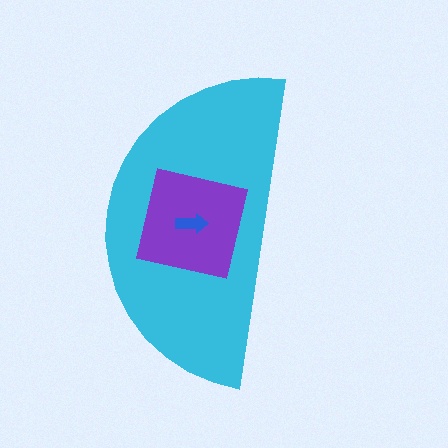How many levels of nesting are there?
3.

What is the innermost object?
The blue arrow.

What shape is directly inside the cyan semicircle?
The purple square.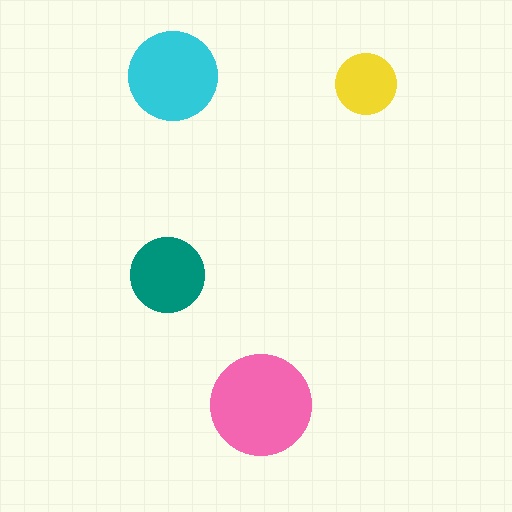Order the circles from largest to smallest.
the pink one, the cyan one, the teal one, the yellow one.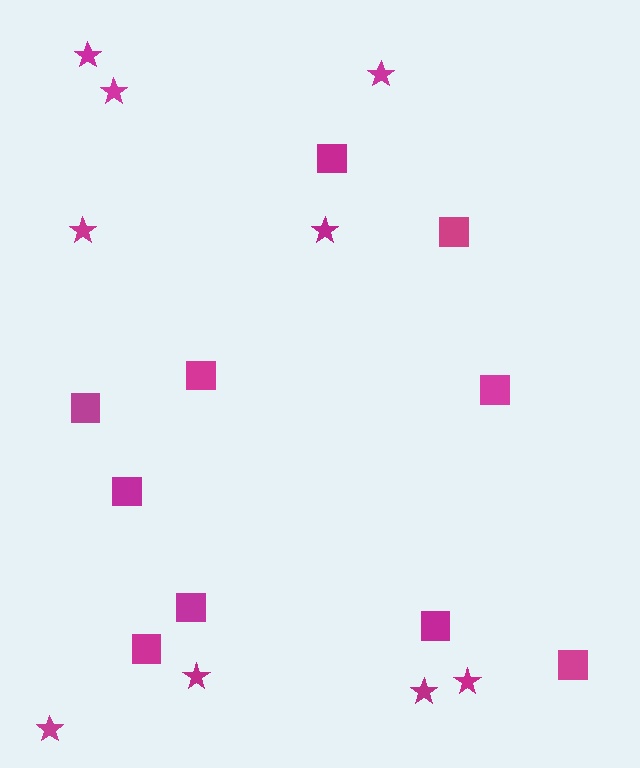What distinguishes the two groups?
There are 2 groups: one group of squares (10) and one group of stars (9).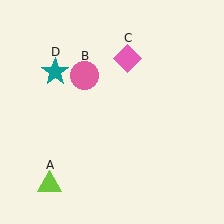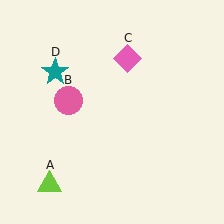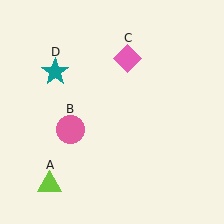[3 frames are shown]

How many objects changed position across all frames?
1 object changed position: pink circle (object B).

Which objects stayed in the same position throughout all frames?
Lime triangle (object A) and pink diamond (object C) and teal star (object D) remained stationary.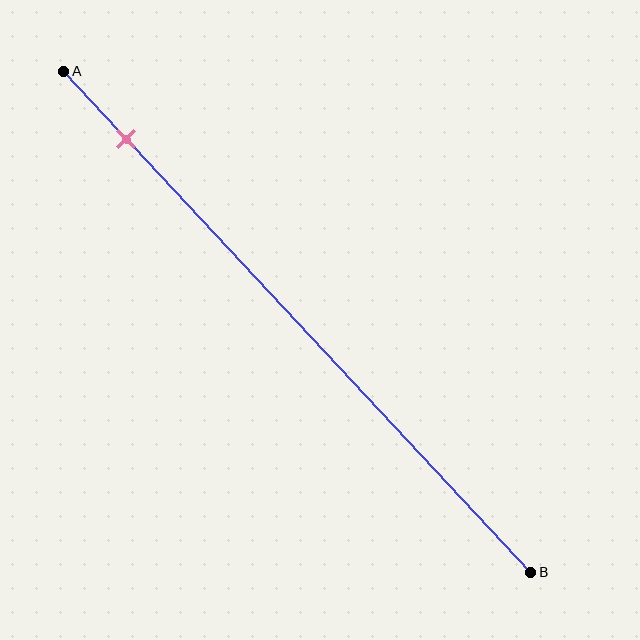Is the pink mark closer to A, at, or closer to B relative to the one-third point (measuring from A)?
The pink mark is closer to point A than the one-third point of segment AB.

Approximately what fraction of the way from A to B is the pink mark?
The pink mark is approximately 15% of the way from A to B.